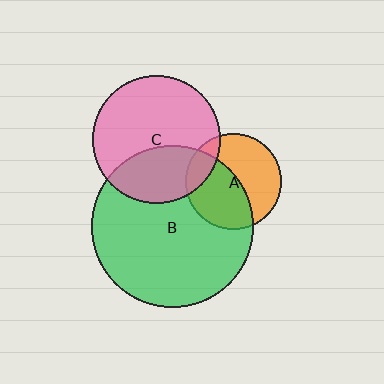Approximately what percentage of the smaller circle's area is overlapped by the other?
Approximately 50%.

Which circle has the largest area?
Circle B (green).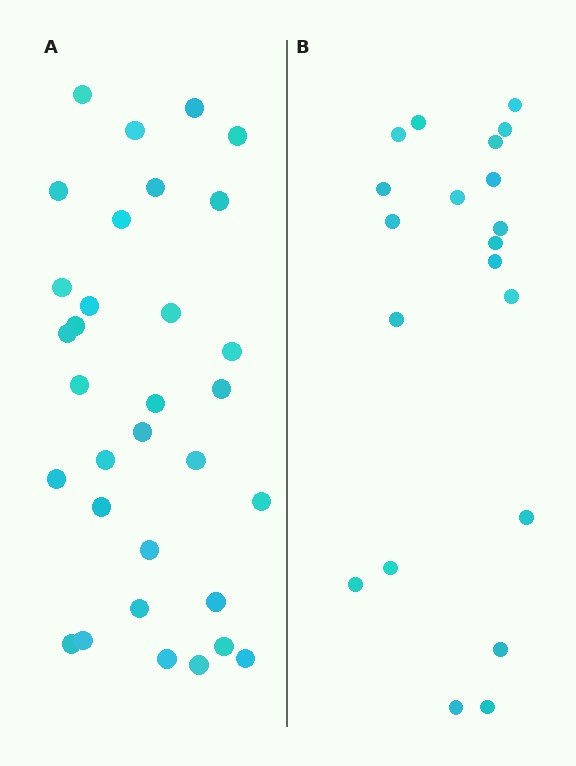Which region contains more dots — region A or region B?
Region A (the left region) has more dots.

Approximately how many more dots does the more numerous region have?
Region A has roughly 12 or so more dots than region B.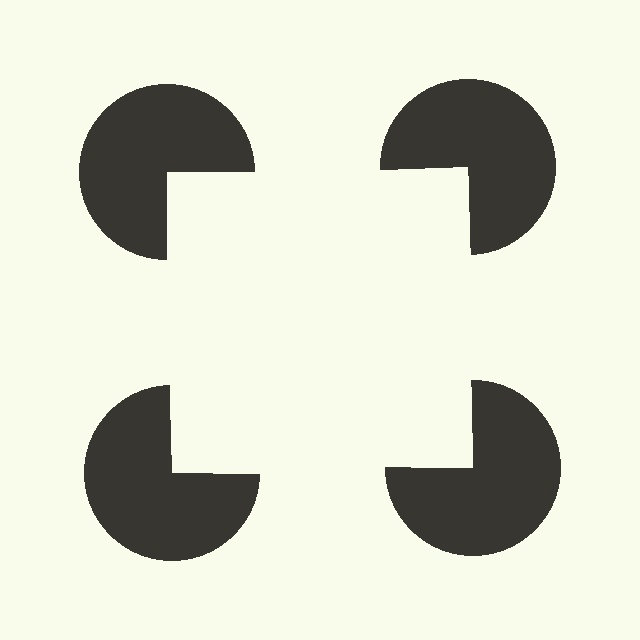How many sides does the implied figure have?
4 sides.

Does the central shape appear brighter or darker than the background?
It typically appears slightly brighter than the background, even though no actual brightness change is drawn.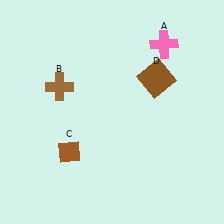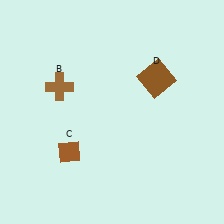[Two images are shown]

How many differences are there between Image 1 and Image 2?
There is 1 difference between the two images.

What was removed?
The pink cross (A) was removed in Image 2.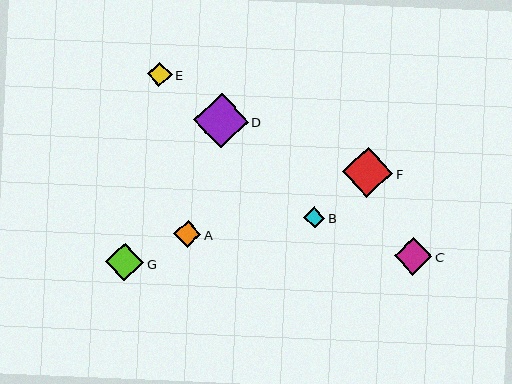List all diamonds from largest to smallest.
From largest to smallest: D, F, G, C, A, E, B.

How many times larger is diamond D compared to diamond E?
Diamond D is approximately 2.2 times the size of diamond E.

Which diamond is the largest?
Diamond D is the largest with a size of approximately 55 pixels.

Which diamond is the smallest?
Diamond B is the smallest with a size of approximately 21 pixels.